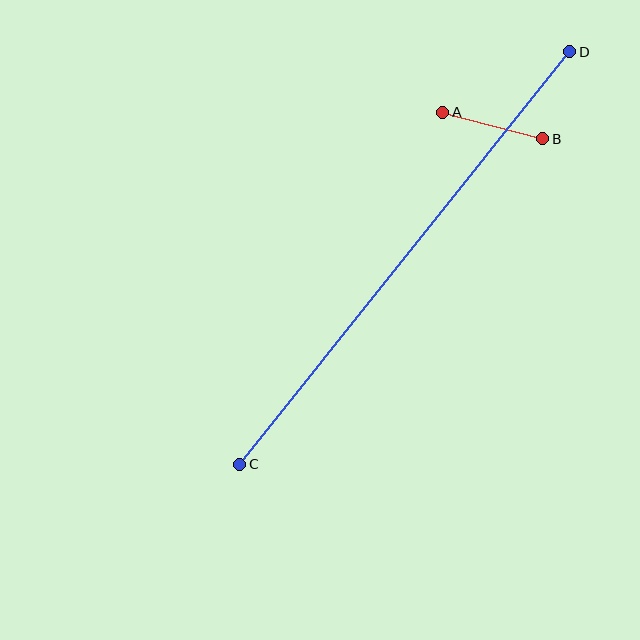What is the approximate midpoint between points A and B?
The midpoint is at approximately (493, 126) pixels.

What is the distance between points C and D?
The distance is approximately 528 pixels.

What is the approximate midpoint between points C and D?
The midpoint is at approximately (405, 258) pixels.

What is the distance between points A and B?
The distance is approximately 104 pixels.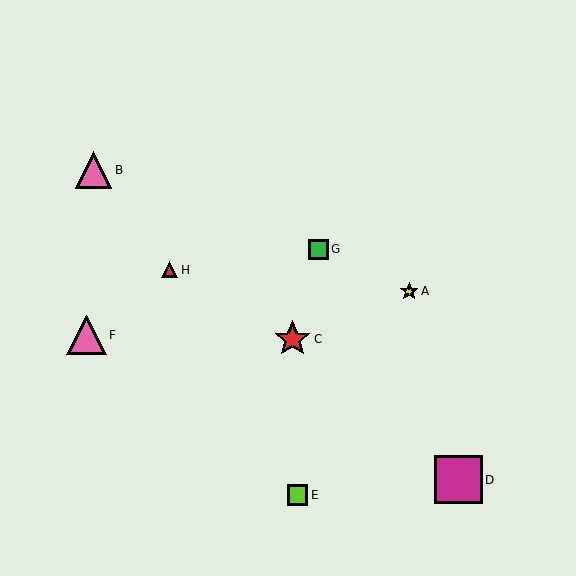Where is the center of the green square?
The center of the green square is at (319, 249).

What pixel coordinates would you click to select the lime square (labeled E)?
Click at (297, 495) to select the lime square E.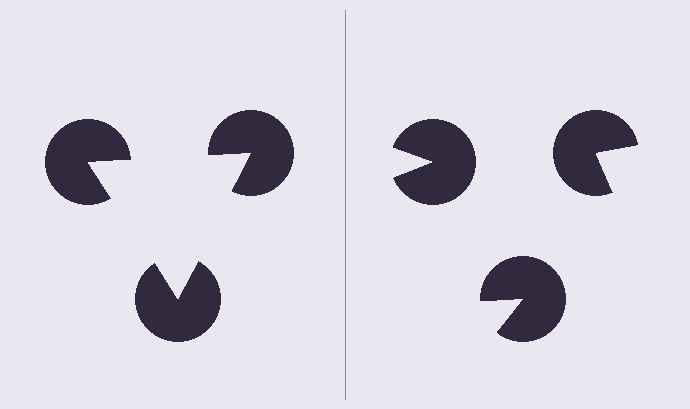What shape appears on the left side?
An illusory triangle.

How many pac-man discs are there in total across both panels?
6 — 3 on each side.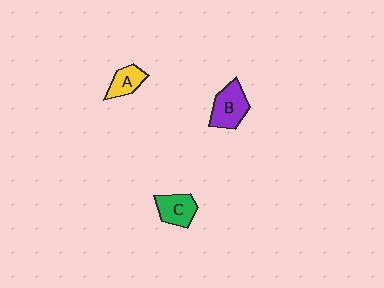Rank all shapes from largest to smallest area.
From largest to smallest: B (purple), C (green), A (yellow).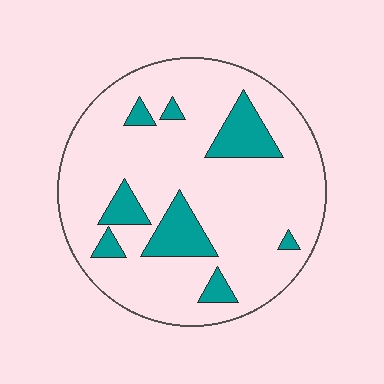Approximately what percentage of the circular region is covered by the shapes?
Approximately 15%.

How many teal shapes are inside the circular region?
8.